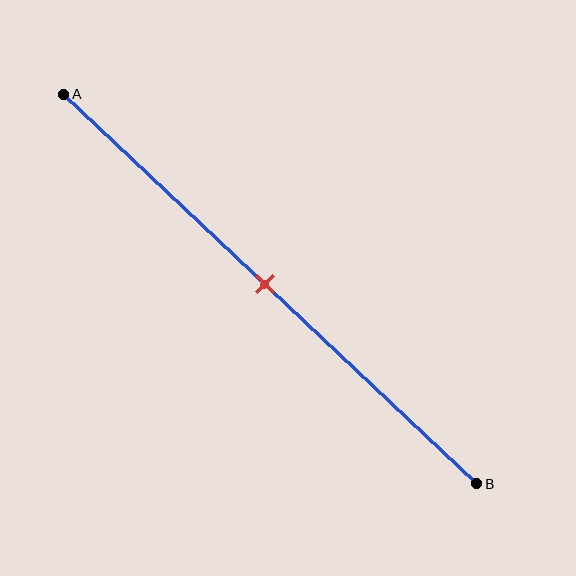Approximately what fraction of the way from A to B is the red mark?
The red mark is approximately 50% of the way from A to B.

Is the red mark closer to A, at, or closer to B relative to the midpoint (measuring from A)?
The red mark is approximately at the midpoint of segment AB.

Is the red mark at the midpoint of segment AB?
Yes, the mark is approximately at the midpoint.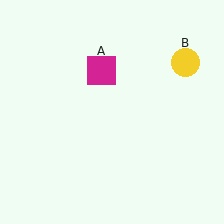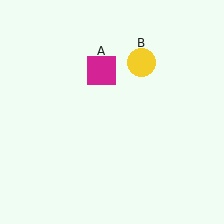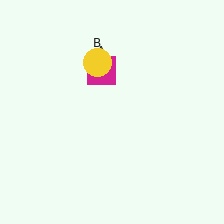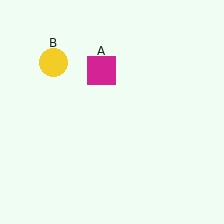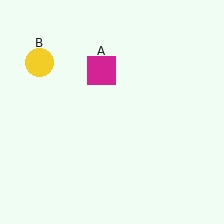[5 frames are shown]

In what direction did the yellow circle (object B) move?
The yellow circle (object B) moved left.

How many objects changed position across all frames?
1 object changed position: yellow circle (object B).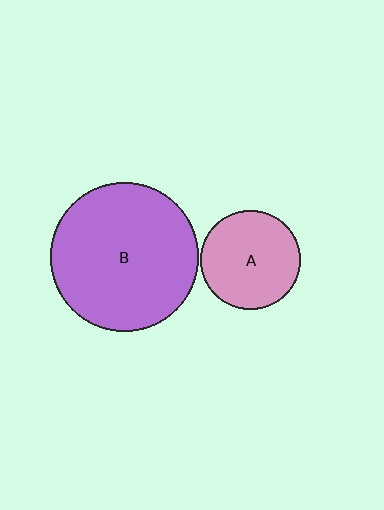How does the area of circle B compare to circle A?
Approximately 2.2 times.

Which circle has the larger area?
Circle B (purple).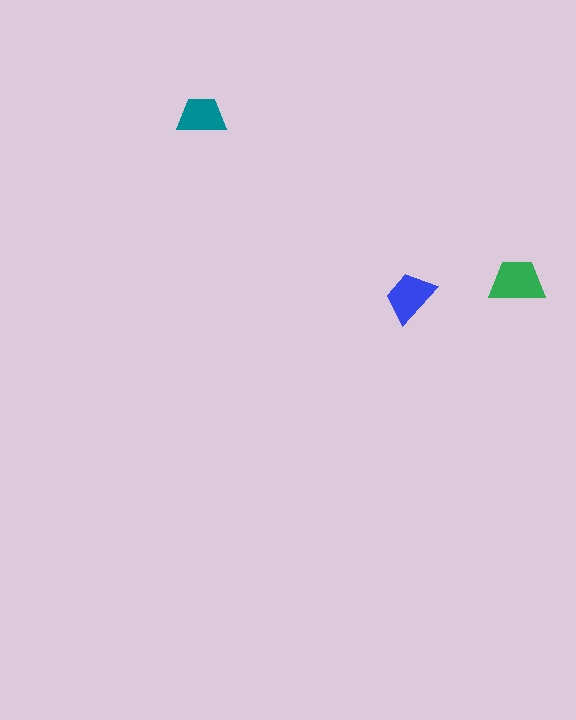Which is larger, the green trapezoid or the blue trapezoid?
The green one.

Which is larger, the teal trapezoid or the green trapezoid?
The green one.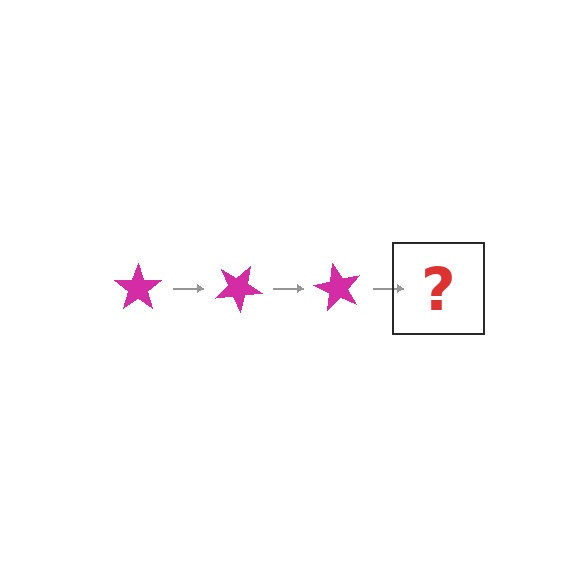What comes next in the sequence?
The next element should be a magenta star rotated 90 degrees.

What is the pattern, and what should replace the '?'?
The pattern is that the star rotates 30 degrees each step. The '?' should be a magenta star rotated 90 degrees.